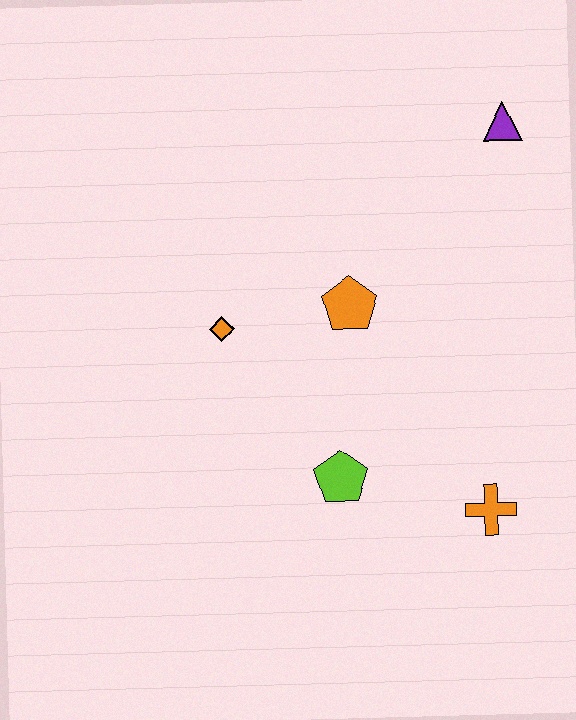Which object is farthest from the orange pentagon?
The orange cross is farthest from the orange pentagon.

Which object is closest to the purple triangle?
The orange pentagon is closest to the purple triangle.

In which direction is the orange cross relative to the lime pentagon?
The orange cross is to the right of the lime pentagon.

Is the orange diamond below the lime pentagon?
No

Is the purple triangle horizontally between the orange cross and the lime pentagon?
No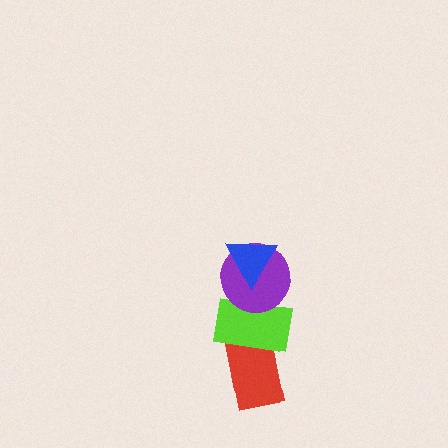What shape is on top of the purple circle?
The blue triangle is on top of the purple circle.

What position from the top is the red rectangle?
The red rectangle is 4th from the top.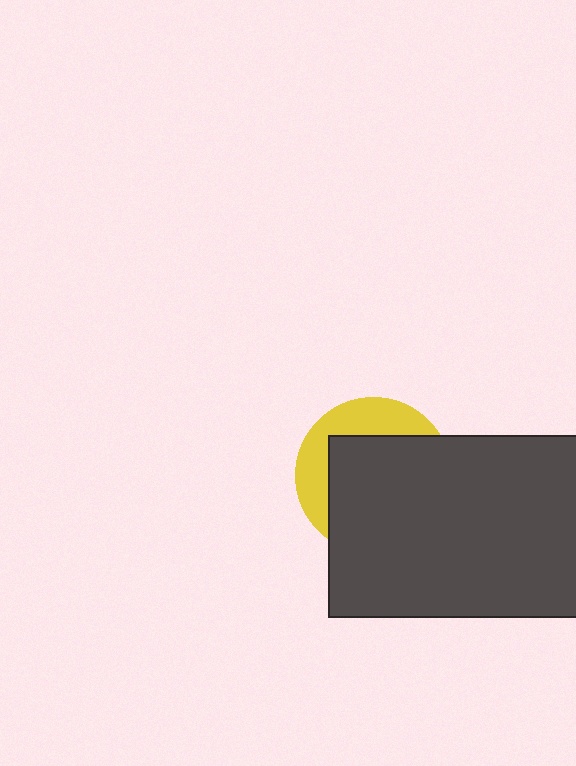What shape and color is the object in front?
The object in front is a dark gray rectangle.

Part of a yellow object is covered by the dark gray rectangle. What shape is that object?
It is a circle.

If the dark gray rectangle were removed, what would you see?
You would see the complete yellow circle.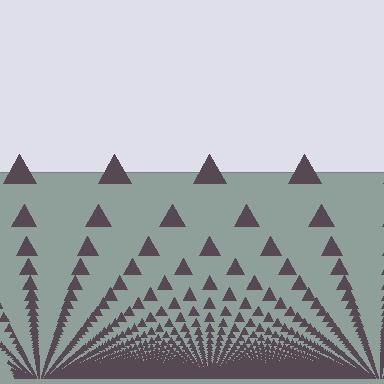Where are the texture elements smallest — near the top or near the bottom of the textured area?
Near the bottom.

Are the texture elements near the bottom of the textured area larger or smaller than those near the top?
Smaller. The gradient is inverted — elements near the bottom are smaller and denser.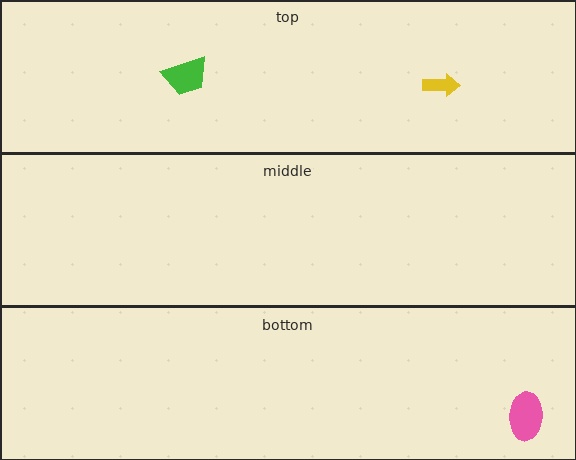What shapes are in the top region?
The green trapezoid, the yellow arrow.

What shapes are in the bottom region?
The pink ellipse.